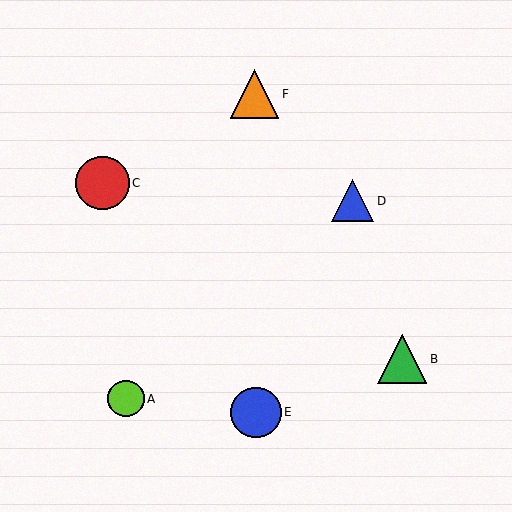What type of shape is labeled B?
Shape B is a green triangle.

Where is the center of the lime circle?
The center of the lime circle is at (126, 399).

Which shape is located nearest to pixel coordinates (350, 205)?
The blue triangle (labeled D) at (353, 201) is nearest to that location.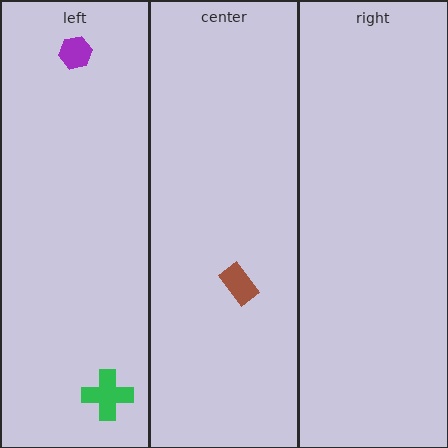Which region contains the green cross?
The left region.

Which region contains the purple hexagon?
The left region.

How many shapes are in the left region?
2.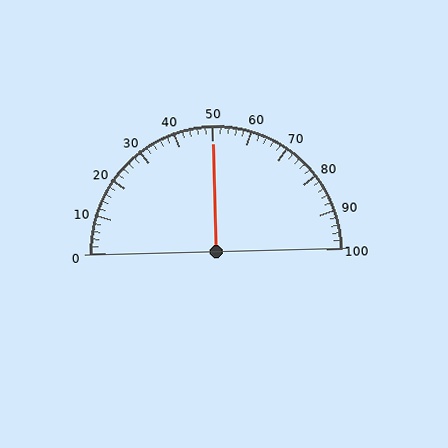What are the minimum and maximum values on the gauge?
The gauge ranges from 0 to 100.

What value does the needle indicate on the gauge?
The needle indicates approximately 50.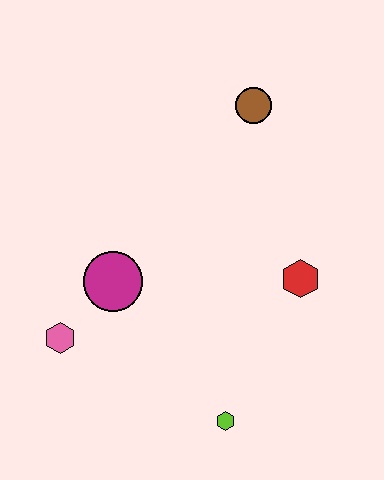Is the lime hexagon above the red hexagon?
No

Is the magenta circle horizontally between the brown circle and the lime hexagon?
No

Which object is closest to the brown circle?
The red hexagon is closest to the brown circle.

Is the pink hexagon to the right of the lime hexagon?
No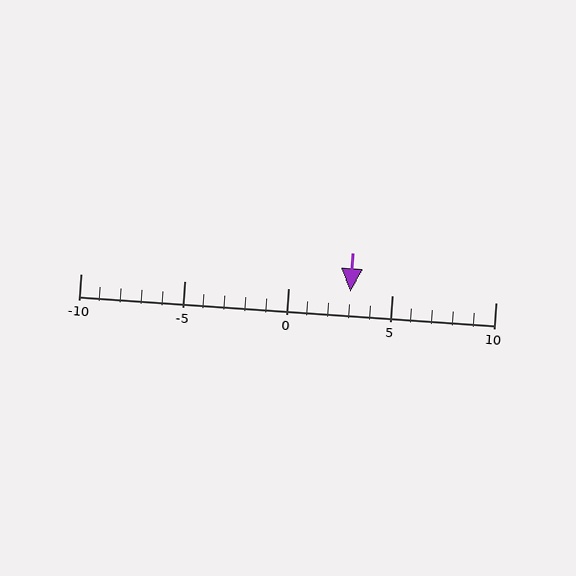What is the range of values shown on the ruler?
The ruler shows values from -10 to 10.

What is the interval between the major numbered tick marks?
The major tick marks are spaced 5 units apart.